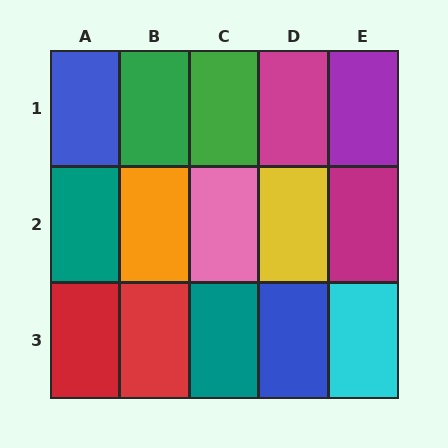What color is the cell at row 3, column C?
Teal.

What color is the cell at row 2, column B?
Orange.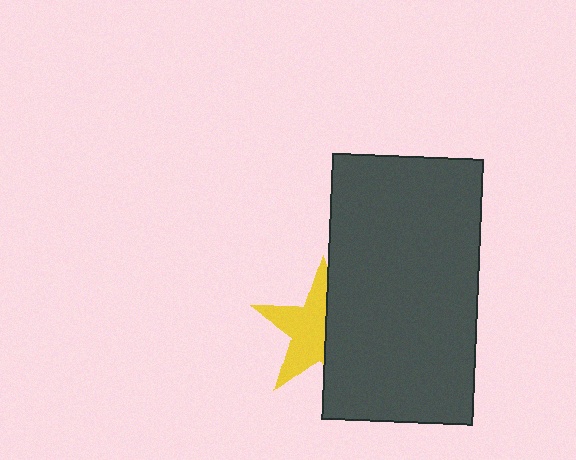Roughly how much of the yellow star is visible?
About half of it is visible (roughly 57%).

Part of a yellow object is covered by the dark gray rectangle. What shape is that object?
It is a star.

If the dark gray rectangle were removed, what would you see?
You would see the complete yellow star.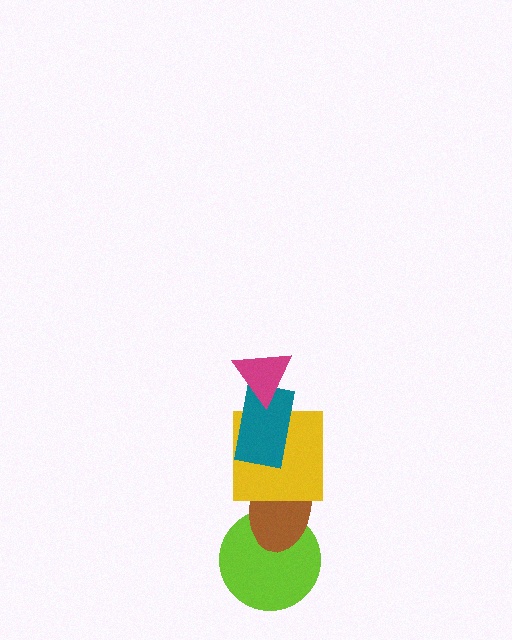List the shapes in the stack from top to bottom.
From top to bottom: the magenta triangle, the teal rectangle, the yellow square, the brown ellipse, the lime circle.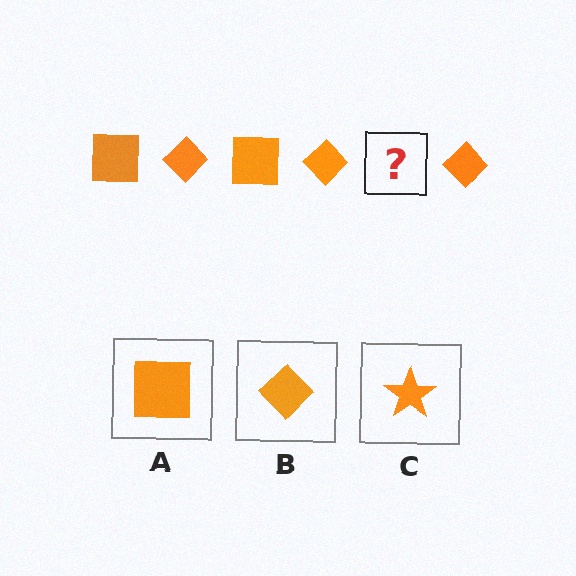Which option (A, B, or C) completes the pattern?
A.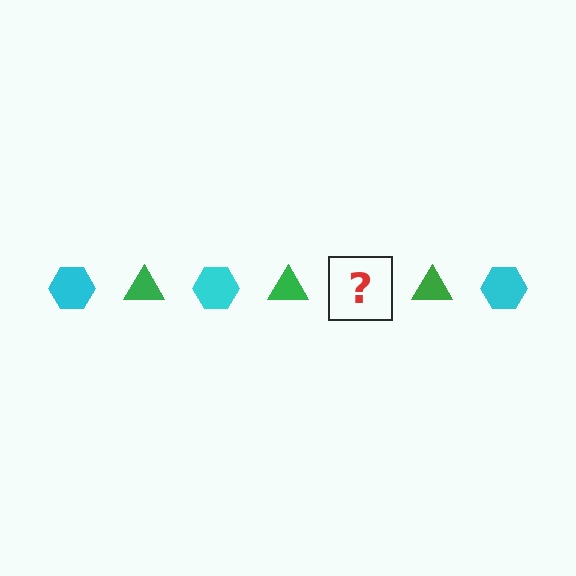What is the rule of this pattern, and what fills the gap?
The rule is that the pattern alternates between cyan hexagon and green triangle. The gap should be filled with a cyan hexagon.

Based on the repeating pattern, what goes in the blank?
The blank should be a cyan hexagon.